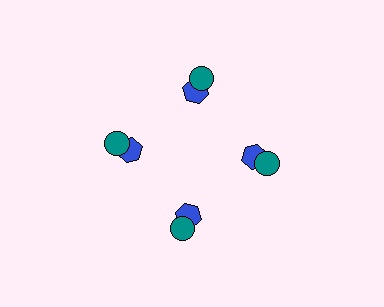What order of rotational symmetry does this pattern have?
This pattern has 4-fold rotational symmetry.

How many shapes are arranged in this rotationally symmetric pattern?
There are 8 shapes, arranged in 4 groups of 2.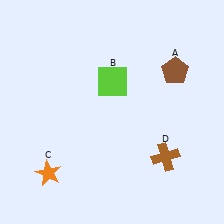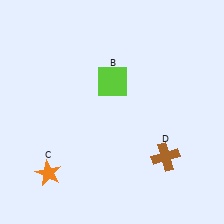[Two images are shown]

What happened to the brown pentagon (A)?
The brown pentagon (A) was removed in Image 2. It was in the top-right area of Image 1.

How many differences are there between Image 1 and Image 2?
There is 1 difference between the two images.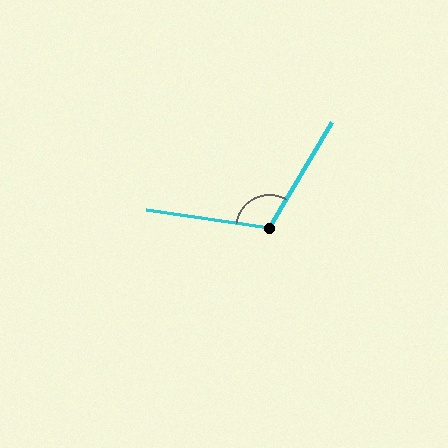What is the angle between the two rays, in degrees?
Approximately 112 degrees.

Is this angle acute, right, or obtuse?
It is obtuse.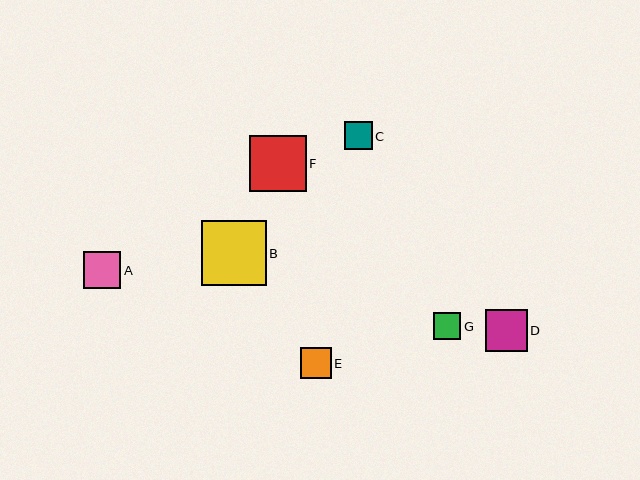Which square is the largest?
Square B is the largest with a size of approximately 65 pixels.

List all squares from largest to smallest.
From largest to smallest: B, F, D, A, E, C, G.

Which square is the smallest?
Square G is the smallest with a size of approximately 27 pixels.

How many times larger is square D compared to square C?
Square D is approximately 1.5 times the size of square C.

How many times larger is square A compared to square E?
Square A is approximately 1.2 times the size of square E.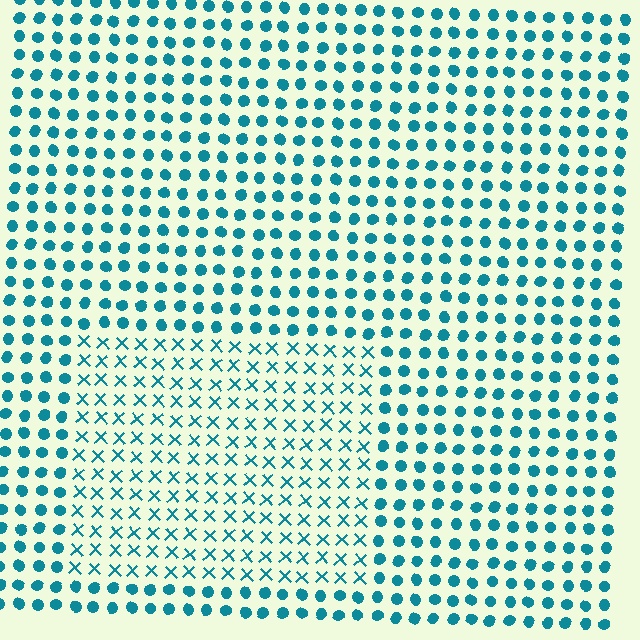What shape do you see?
I see a rectangle.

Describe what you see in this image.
The image is filled with small teal elements arranged in a uniform grid. A rectangle-shaped region contains X marks, while the surrounding area contains circles. The boundary is defined purely by the change in element shape.